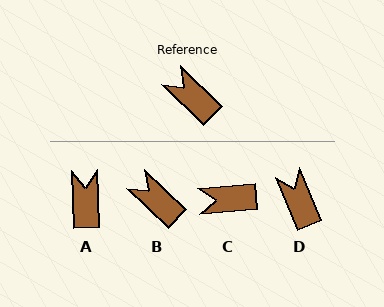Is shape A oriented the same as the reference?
No, it is off by about 45 degrees.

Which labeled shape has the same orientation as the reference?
B.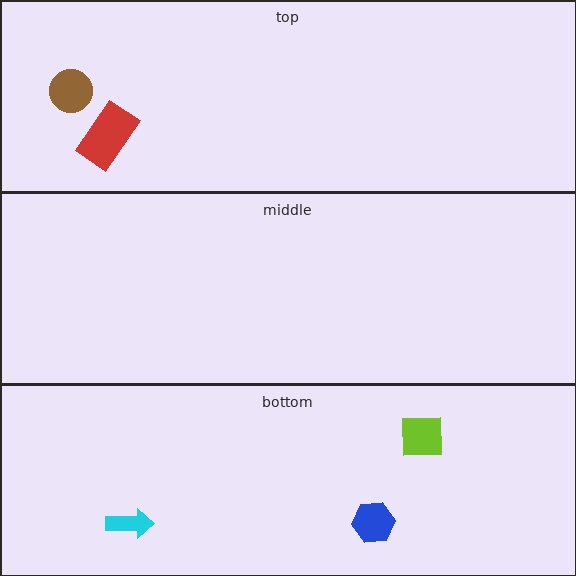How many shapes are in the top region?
2.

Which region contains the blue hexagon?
The bottom region.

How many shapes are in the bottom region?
3.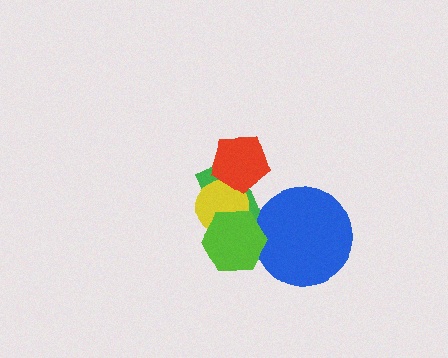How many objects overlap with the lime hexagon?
4 objects overlap with the lime hexagon.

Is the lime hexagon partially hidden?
No, no other shape covers it.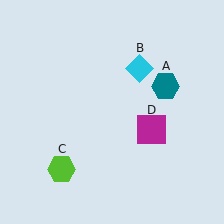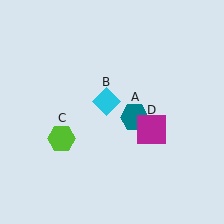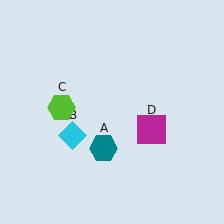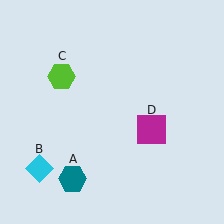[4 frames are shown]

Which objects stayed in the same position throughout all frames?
Magenta square (object D) remained stationary.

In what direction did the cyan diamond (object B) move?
The cyan diamond (object B) moved down and to the left.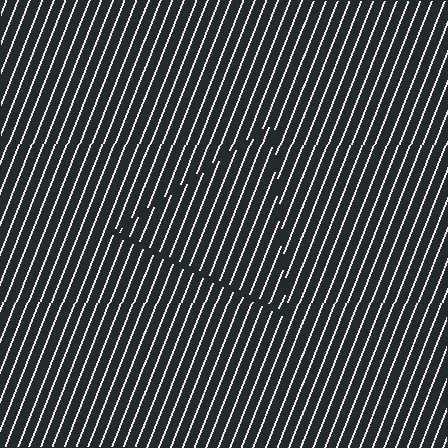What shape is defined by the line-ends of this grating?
An illusory triangle. The interior of the shape contains the same grating, shifted by half a period — the contour is defined by the phase discontinuity where line-ends from the inner and outer gratings abut.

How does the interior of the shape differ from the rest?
The interior of the shape contains the same grating, shifted by half a period — the contour is defined by the phase discontinuity where line-ends from the inner and outer gratings abut.